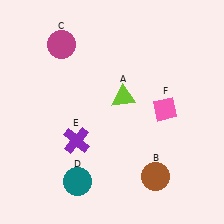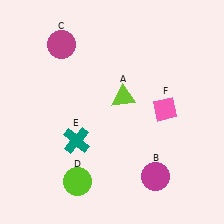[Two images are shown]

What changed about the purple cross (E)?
In Image 1, E is purple. In Image 2, it changed to teal.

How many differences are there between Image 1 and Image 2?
There are 3 differences between the two images.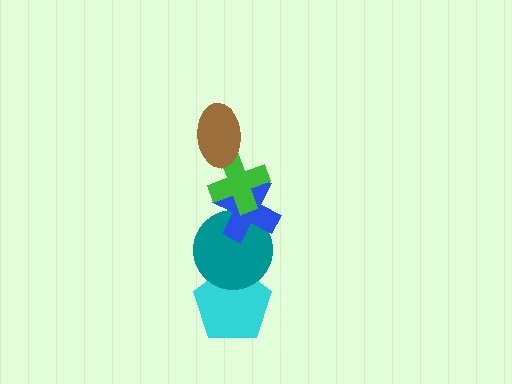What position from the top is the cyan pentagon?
The cyan pentagon is 5th from the top.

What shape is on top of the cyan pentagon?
The teal circle is on top of the cyan pentagon.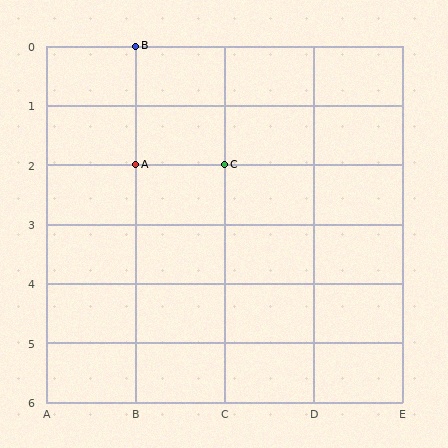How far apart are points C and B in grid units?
Points C and B are 1 column and 2 rows apart (about 2.2 grid units diagonally).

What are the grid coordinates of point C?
Point C is at grid coordinates (C, 2).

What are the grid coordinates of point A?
Point A is at grid coordinates (B, 2).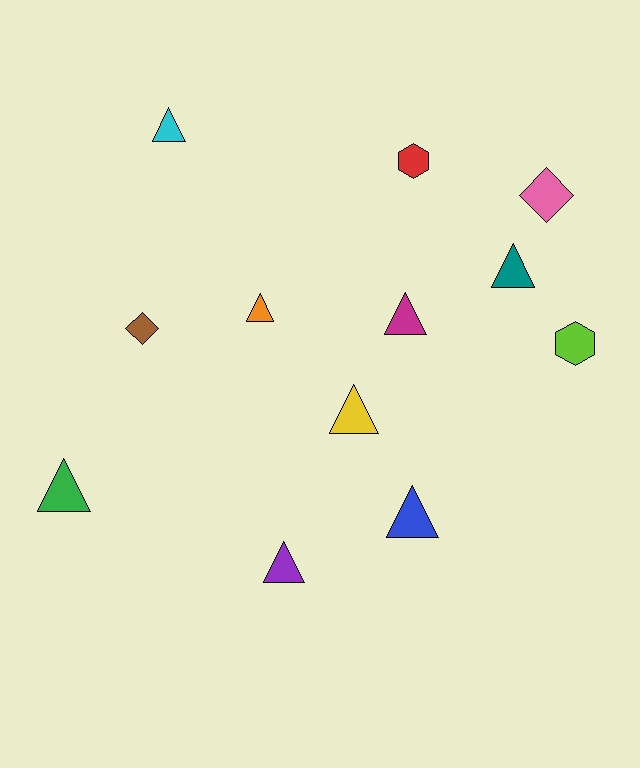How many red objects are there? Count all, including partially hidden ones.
There is 1 red object.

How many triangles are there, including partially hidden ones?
There are 8 triangles.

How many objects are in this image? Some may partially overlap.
There are 12 objects.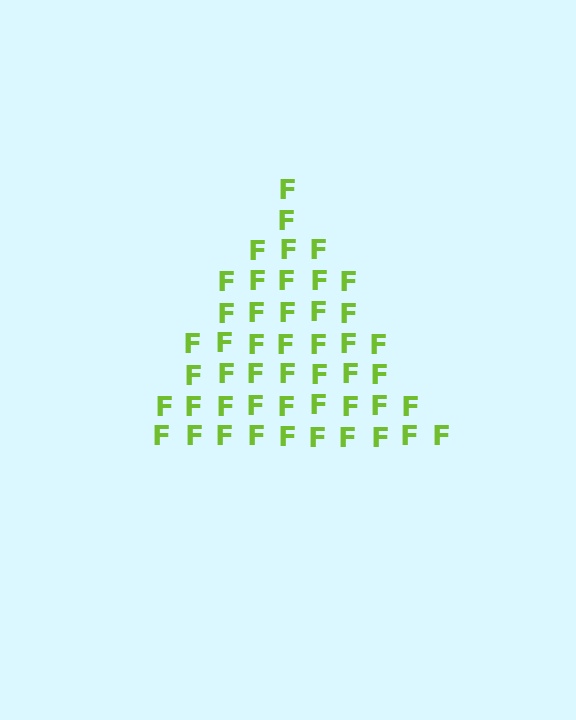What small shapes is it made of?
It is made of small letter F's.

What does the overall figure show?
The overall figure shows a triangle.